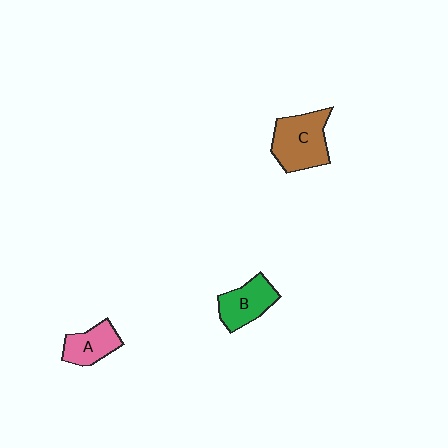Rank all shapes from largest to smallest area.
From largest to smallest: C (brown), B (green), A (pink).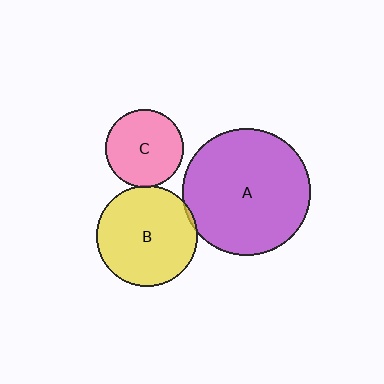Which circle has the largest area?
Circle A (purple).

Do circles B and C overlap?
Yes.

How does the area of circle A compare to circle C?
Approximately 2.7 times.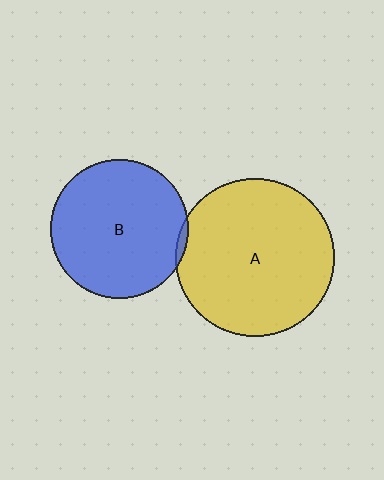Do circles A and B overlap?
Yes.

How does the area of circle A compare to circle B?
Approximately 1.3 times.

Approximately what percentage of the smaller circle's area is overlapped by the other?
Approximately 5%.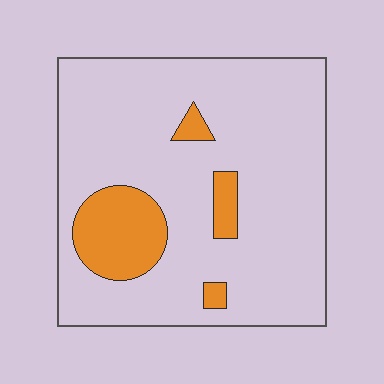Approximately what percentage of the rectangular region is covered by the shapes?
Approximately 15%.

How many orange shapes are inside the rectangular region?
4.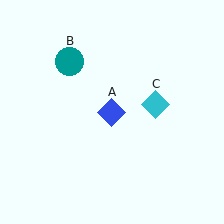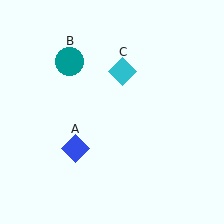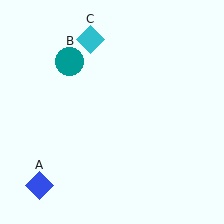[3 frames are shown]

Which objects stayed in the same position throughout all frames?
Teal circle (object B) remained stationary.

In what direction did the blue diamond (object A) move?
The blue diamond (object A) moved down and to the left.